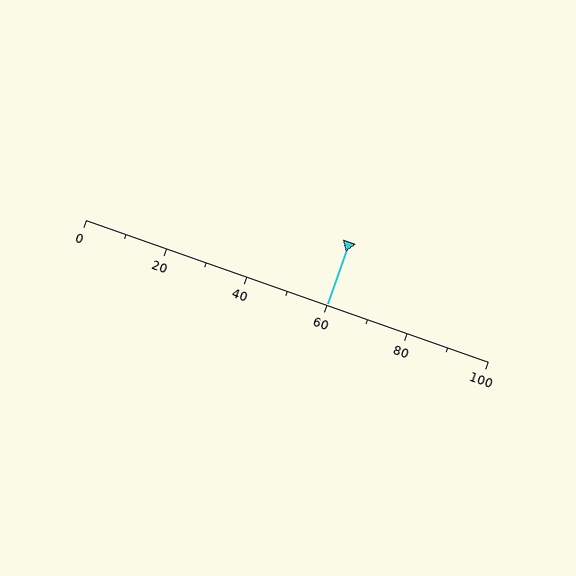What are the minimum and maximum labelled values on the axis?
The axis runs from 0 to 100.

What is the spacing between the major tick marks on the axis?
The major ticks are spaced 20 apart.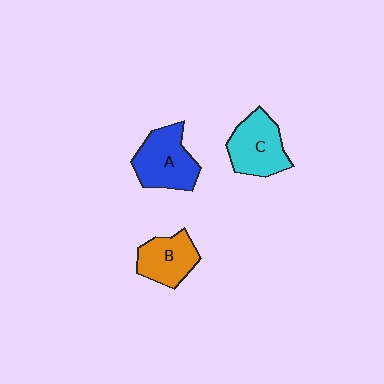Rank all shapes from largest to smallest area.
From largest to smallest: A (blue), C (cyan), B (orange).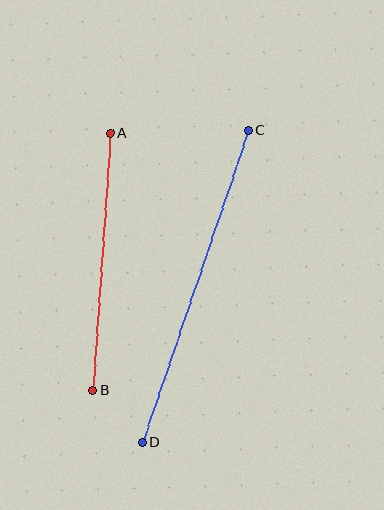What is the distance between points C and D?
The distance is approximately 330 pixels.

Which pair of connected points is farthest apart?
Points C and D are farthest apart.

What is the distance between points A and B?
The distance is approximately 257 pixels.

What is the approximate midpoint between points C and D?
The midpoint is at approximately (195, 286) pixels.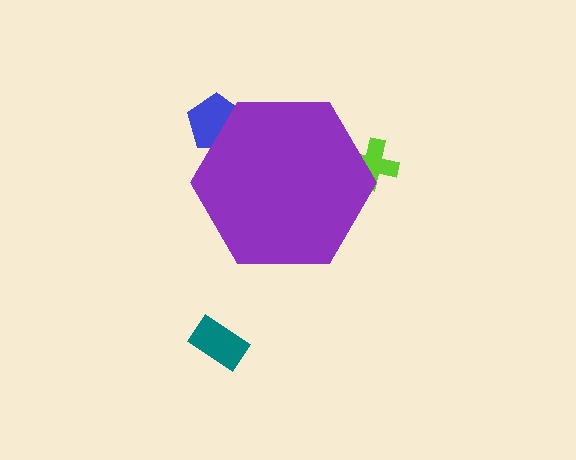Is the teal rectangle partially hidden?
No, the teal rectangle is fully visible.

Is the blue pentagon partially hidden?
Yes, the blue pentagon is partially hidden behind the purple hexagon.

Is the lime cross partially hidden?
Yes, the lime cross is partially hidden behind the purple hexagon.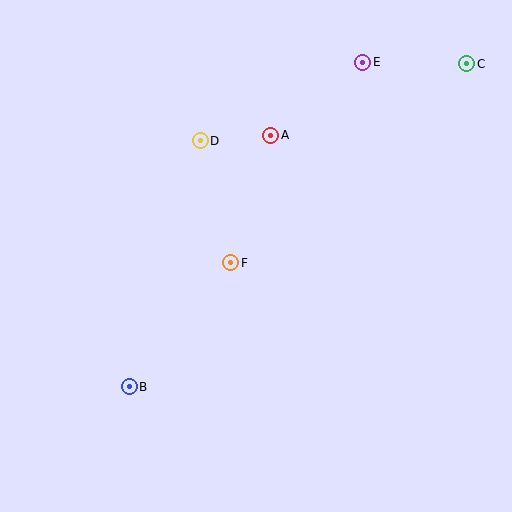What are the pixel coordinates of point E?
Point E is at (363, 62).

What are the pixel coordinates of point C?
Point C is at (467, 64).